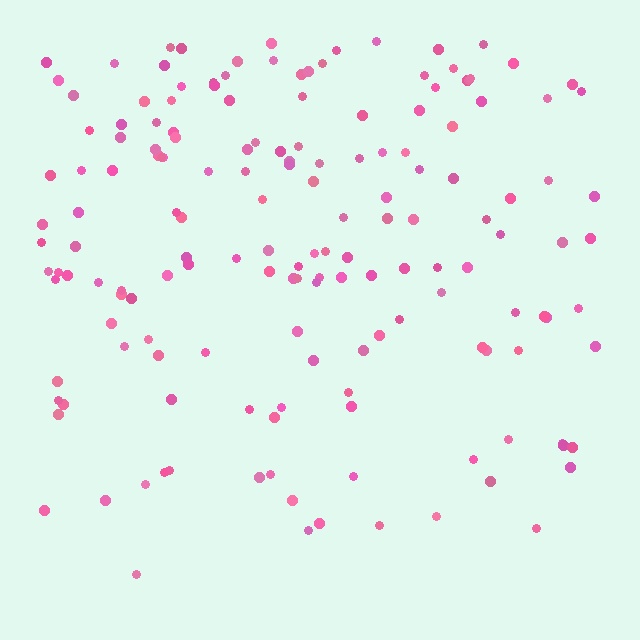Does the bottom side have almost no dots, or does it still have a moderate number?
Still a moderate number, just noticeably fewer than the top.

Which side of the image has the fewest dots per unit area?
The bottom.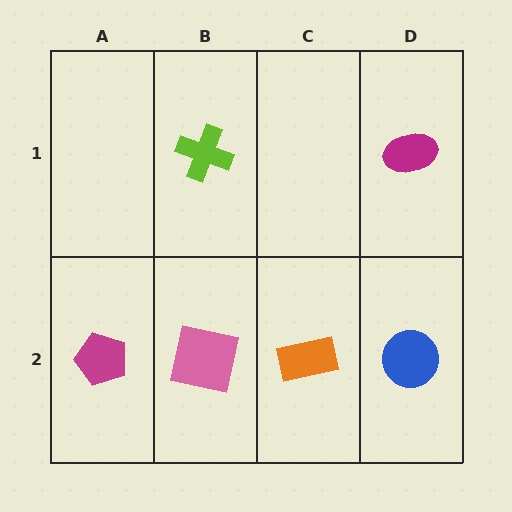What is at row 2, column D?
A blue circle.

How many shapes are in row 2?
4 shapes.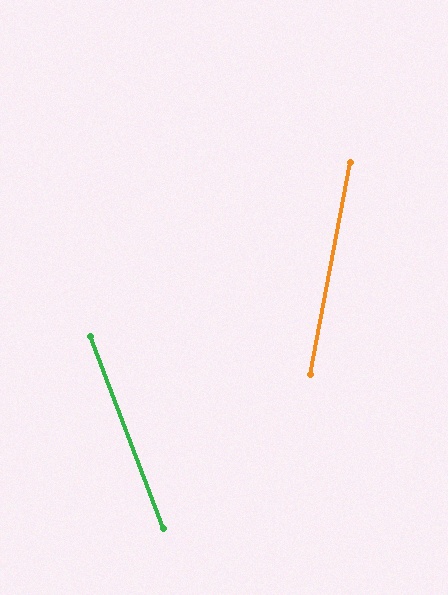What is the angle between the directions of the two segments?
Approximately 32 degrees.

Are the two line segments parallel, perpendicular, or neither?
Neither parallel nor perpendicular — they differ by about 32°.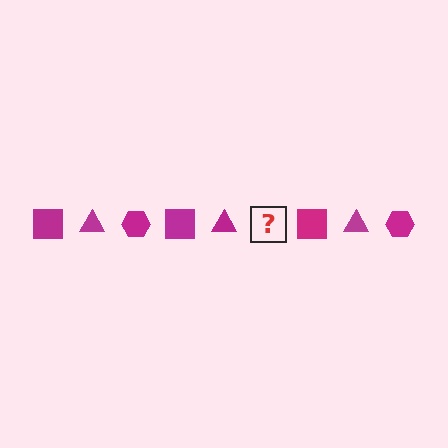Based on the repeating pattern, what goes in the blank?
The blank should be a magenta hexagon.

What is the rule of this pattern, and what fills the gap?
The rule is that the pattern cycles through square, triangle, hexagon shapes in magenta. The gap should be filled with a magenta hexagon.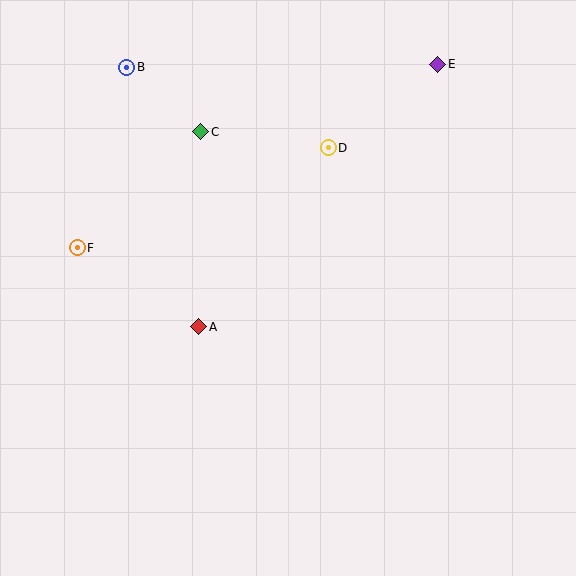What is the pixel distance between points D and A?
The distance between D and A is 221 pixels.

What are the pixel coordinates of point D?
Point D is at (328, 148).